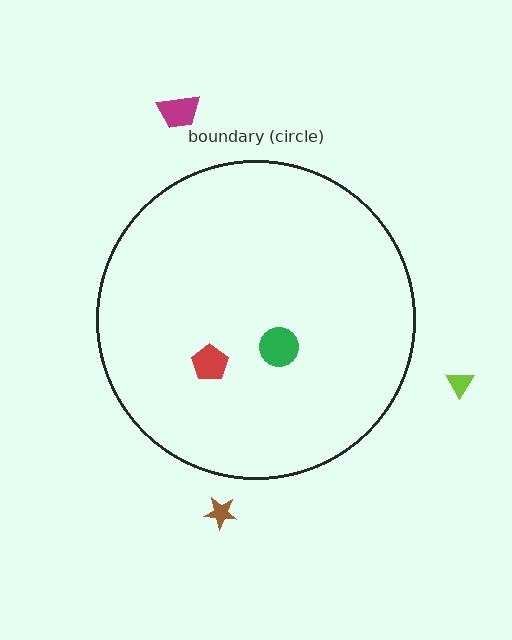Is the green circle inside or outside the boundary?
Inside.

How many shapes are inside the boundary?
2 inside, 3 outside.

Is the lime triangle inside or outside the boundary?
Outside.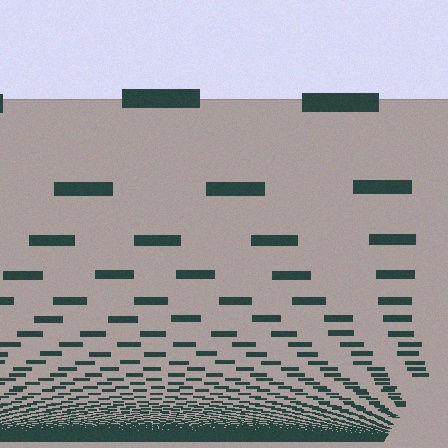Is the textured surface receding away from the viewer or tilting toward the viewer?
The surface appears to tilt toward the viewer. Texture elements get larger and sparser toward the top.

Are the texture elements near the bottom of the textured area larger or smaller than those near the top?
Smaller. The gradient is inverted — elements near the bottom are smaller and denser.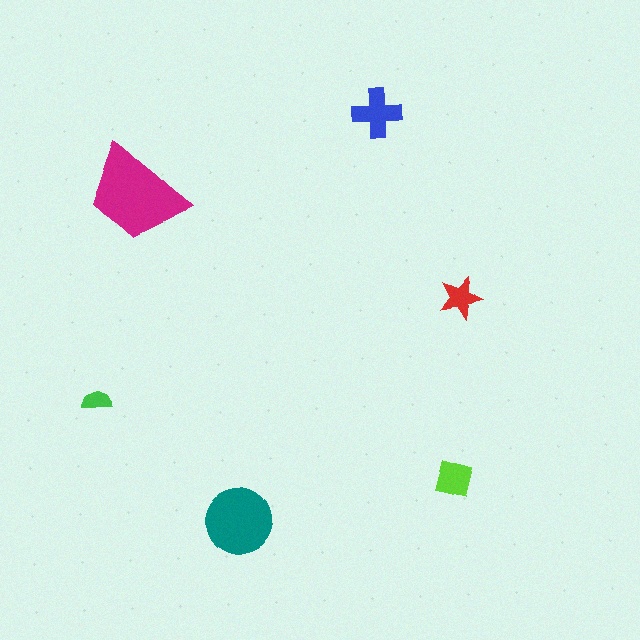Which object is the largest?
The magenta trapezoid.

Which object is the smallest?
The green semicircle.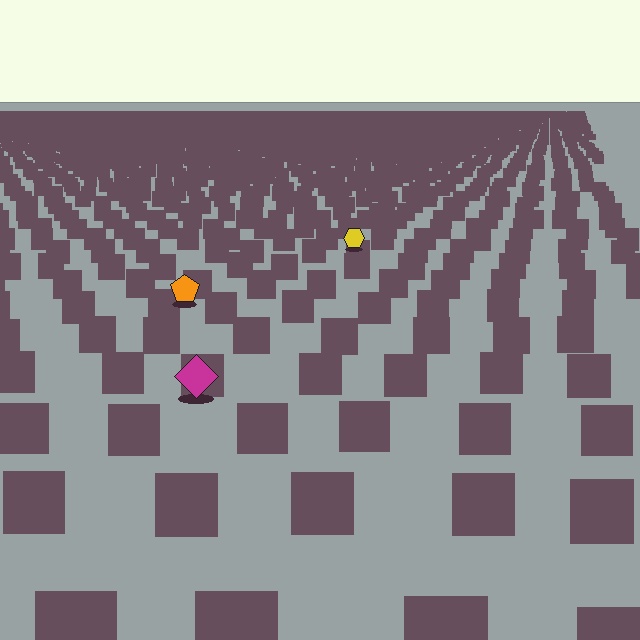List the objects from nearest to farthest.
From nearest to farthest: the magenta diamond, the orange pentagon, the yellow hexagon.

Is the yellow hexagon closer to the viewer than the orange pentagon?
No. The orange pentagon is closer — you can tell from the texture gradient: the ground texture is coarser near it.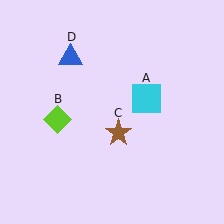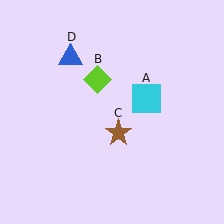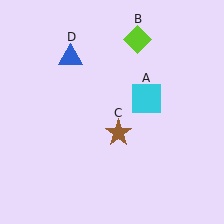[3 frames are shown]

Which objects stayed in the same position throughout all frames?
Cyan square (object A) and brown star (object C) and blue triangle (object D) remained stationary.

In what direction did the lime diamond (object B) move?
The lime diamond (object B) moved up and to the right.